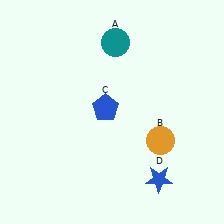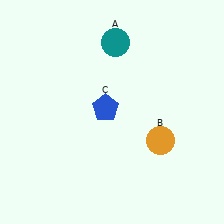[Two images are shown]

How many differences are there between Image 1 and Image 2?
There is 1 difference between the two images.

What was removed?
The blue star (D) was removed in Image 2.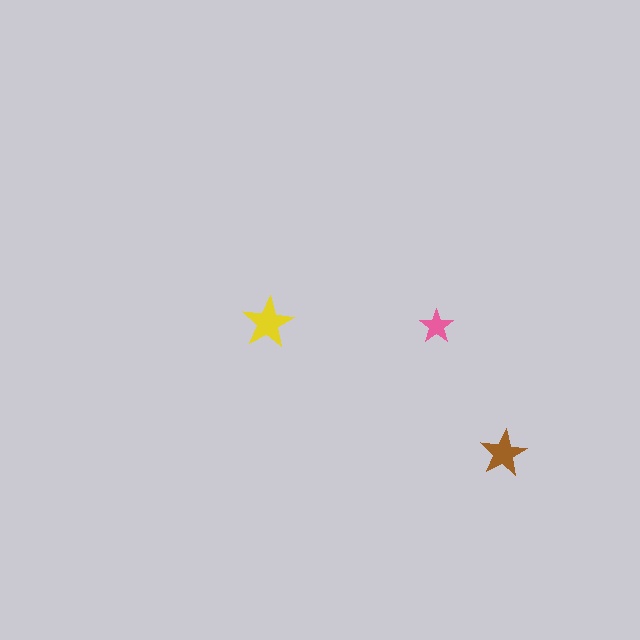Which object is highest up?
The yellow star is topmost.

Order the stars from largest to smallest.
the yellow one, the brown one, the pink one.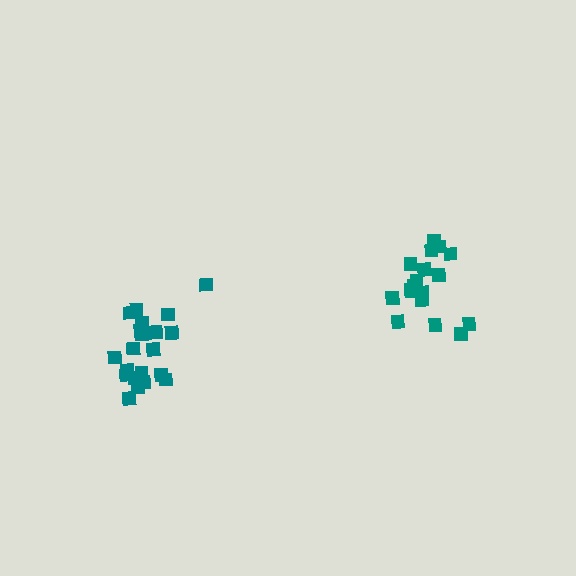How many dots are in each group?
Group 1: 18 dots, Group 2: 21 dots (39 total).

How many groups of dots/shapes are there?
There are 2 groups.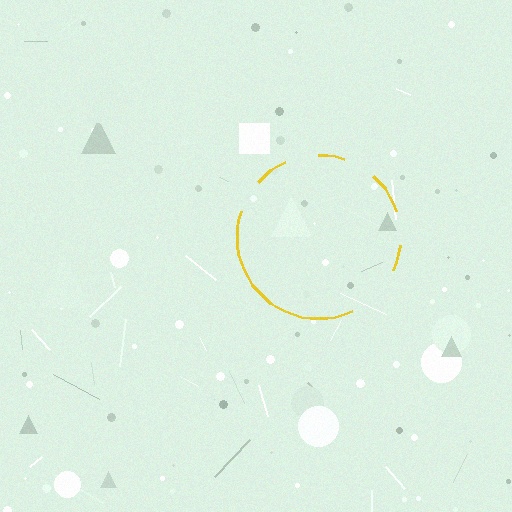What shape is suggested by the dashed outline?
The dashed outline suggests a circle.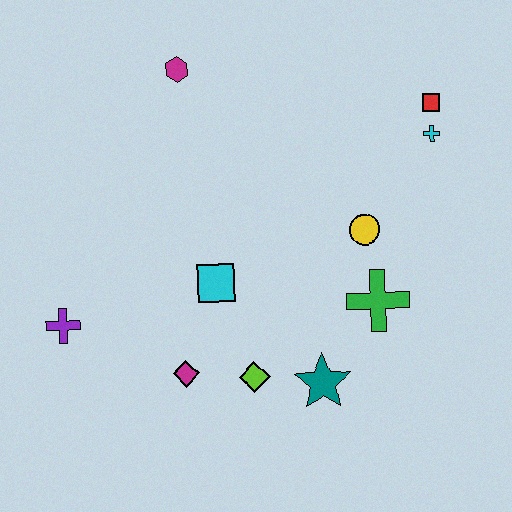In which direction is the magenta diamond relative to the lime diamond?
The magenta diamond is to the left of the lime diamond.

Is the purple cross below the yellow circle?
Yes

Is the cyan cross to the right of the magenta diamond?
Yes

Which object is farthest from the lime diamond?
The red square is farthest from the lime diamond.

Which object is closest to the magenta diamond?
The lime diamond is closest to the magenta diamond.